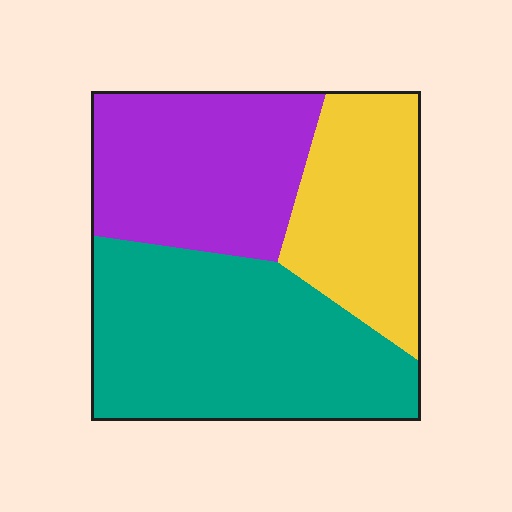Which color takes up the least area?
Yellow, at roughly 25%.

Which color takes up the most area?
Teal, at roughly 45%.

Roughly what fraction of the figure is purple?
Purple covers around 30% of the figure.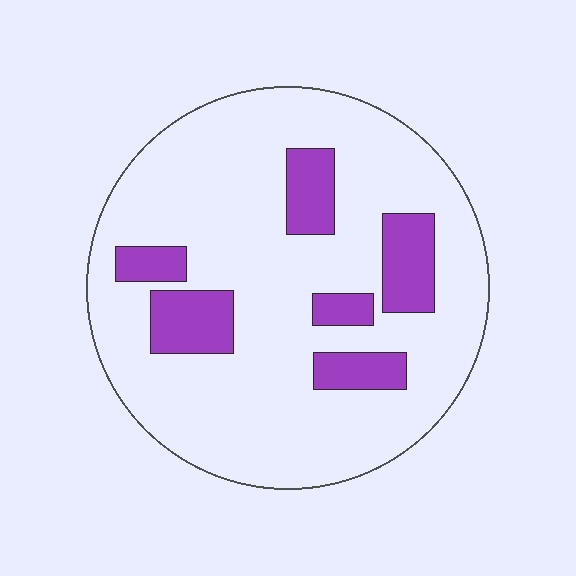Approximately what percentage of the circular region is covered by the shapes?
Approximately 20%.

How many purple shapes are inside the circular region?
6.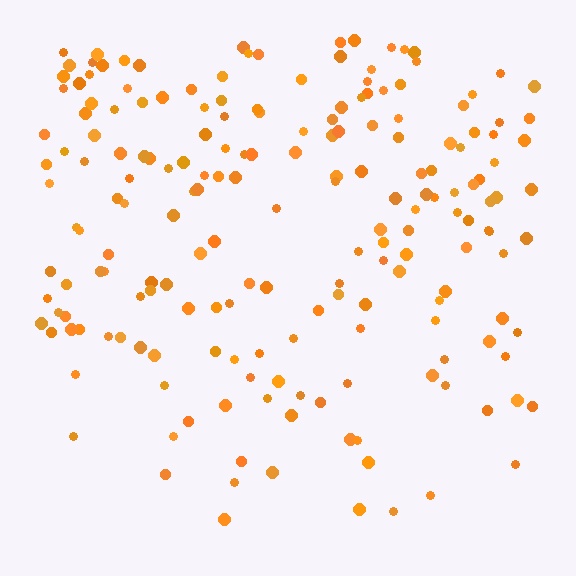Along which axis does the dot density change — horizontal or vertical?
Vertical.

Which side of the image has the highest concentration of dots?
The top.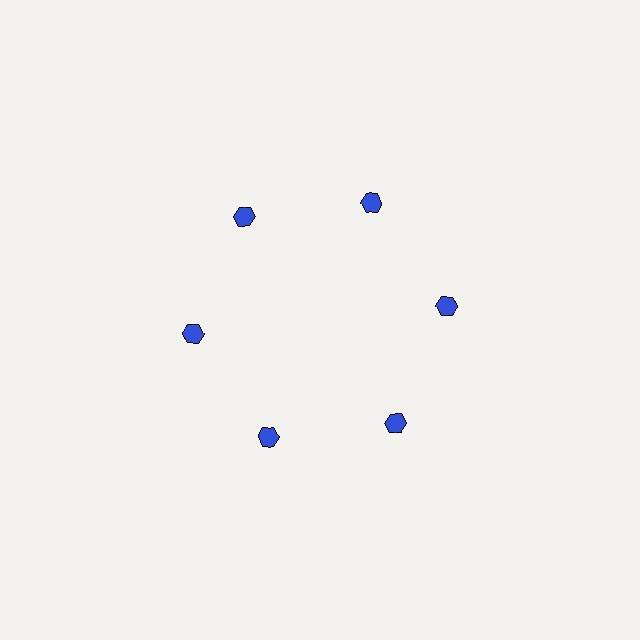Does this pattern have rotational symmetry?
Yes, this pattern has 6-fold rotational symmetry. It looks the same after rotating 60 degrees around the center.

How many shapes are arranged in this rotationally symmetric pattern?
There are 6 shapes, arranged in 6 groups of 1.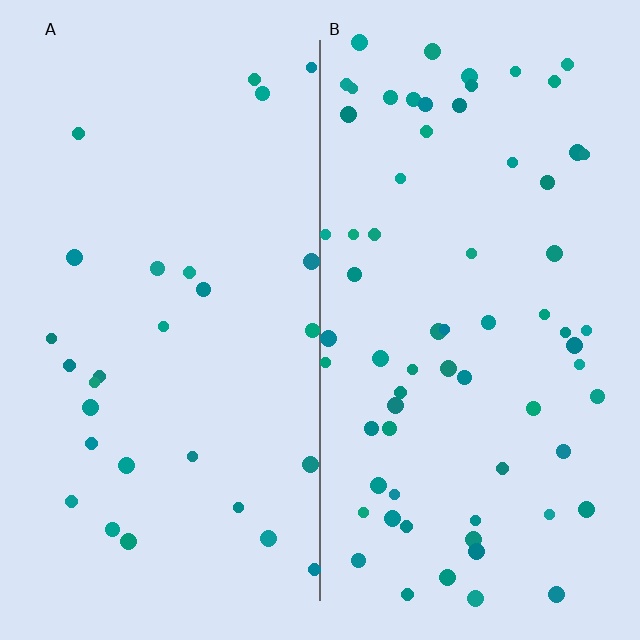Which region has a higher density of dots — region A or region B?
B (the right).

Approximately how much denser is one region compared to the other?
Approximately 2.4× — region B over region A.